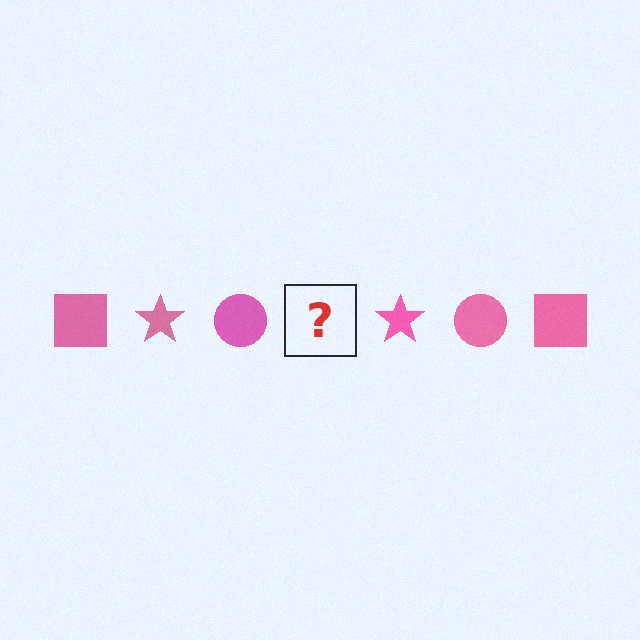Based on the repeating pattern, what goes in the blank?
The blank should be a pink square.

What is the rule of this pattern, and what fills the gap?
The rule is that the pattern cycles through square, star, circle shapes in pink. The gap should be filled with a pink square.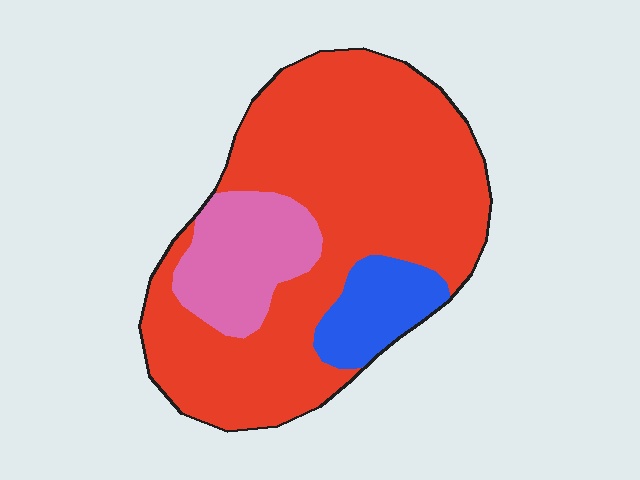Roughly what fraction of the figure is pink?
Pink takes up about one sixth (1/6) of the figure.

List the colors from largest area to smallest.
From largest to smallest: red, pink, blue.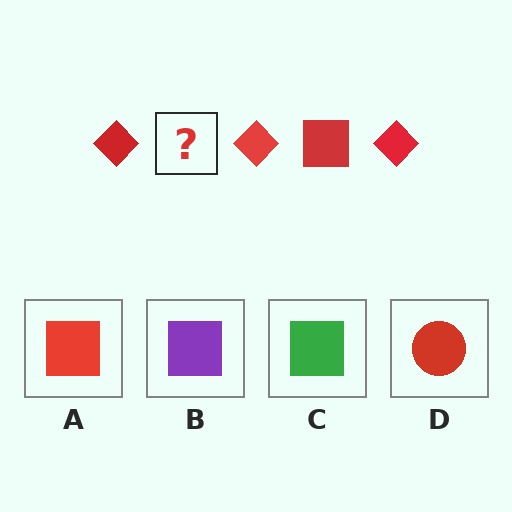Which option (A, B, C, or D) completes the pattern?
A.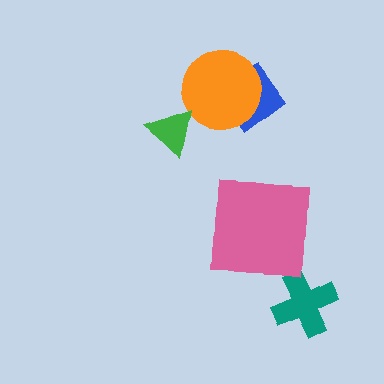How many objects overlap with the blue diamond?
1 object overlaps with the blue diamond.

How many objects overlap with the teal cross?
0 objects overlap with the teal cross.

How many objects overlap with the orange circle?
1 object overlaps with the orange circle.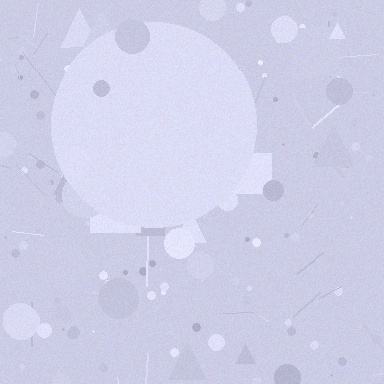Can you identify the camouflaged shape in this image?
The camouflaged shape is a circle.